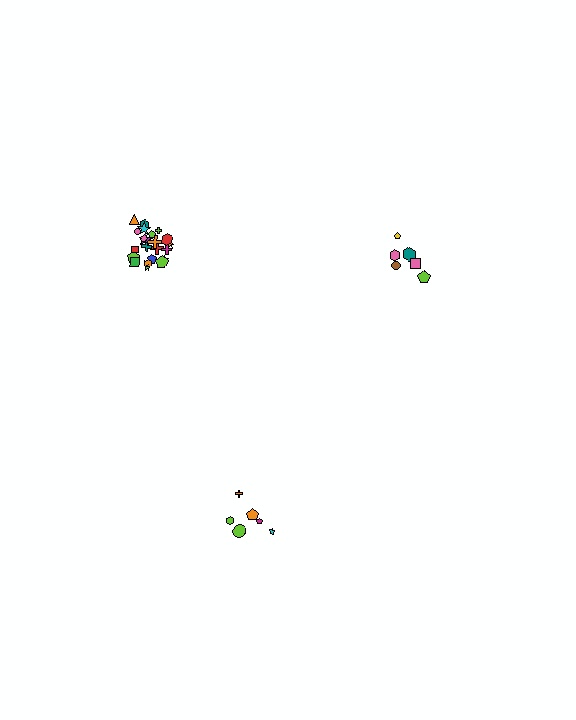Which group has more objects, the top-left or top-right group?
The top-left group.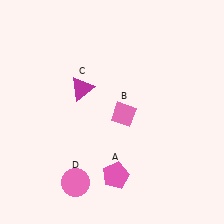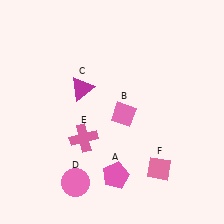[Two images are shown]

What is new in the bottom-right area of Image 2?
A pink diamond (F) was added in the bottom-right area of Image 2.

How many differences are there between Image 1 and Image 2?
There are 2 differences between the two images.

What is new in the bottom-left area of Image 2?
A pink cross (E) was added in the bottom-left area of Image 2.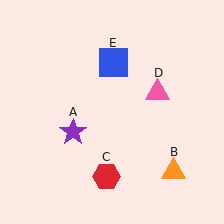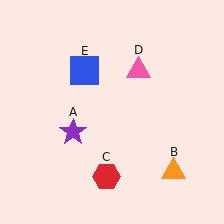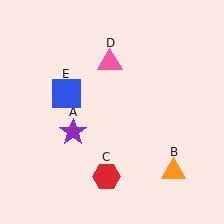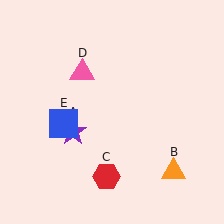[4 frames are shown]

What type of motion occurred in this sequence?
The pink triangle (object D), blue square (object E) rotated counterclockwise around the center of the scene.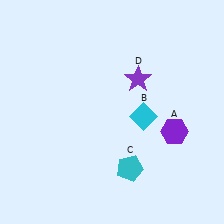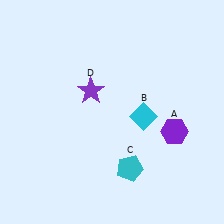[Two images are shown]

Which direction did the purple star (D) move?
The purple star (D) moved left.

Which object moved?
The purple star (D) moved left.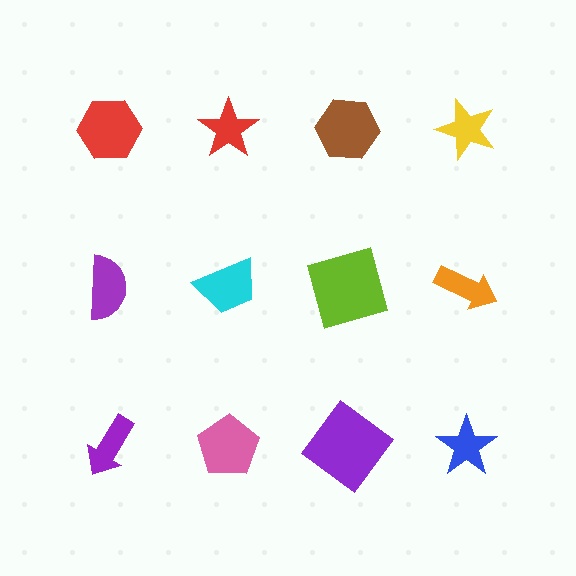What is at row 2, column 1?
A purple semicircle.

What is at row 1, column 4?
A yellow star.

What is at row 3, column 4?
A blue star.